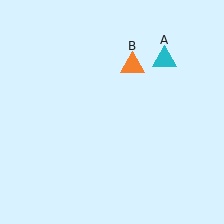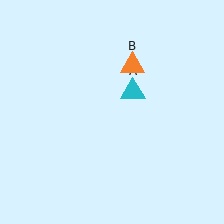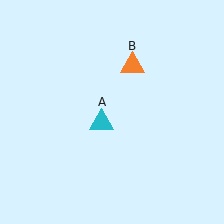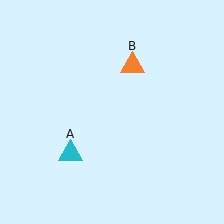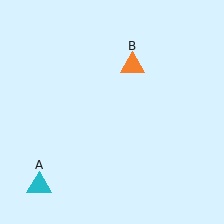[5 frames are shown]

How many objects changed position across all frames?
1 object changed position: cyan triangle (object A).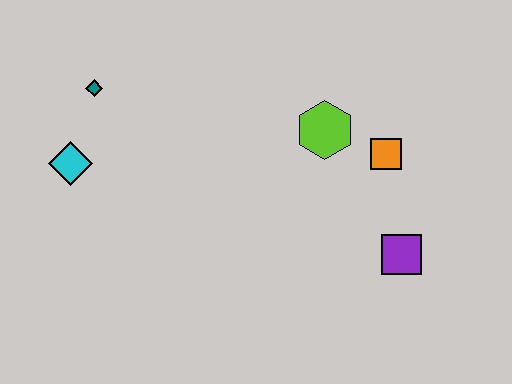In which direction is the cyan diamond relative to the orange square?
The cyan diamond is to the left of the orange square.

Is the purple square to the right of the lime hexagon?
Yes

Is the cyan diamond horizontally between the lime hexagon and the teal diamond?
No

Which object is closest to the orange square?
The lime hexagon is closest to the orange square.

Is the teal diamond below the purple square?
No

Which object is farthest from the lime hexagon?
The cyan diamond is farthest from the lime hexagon.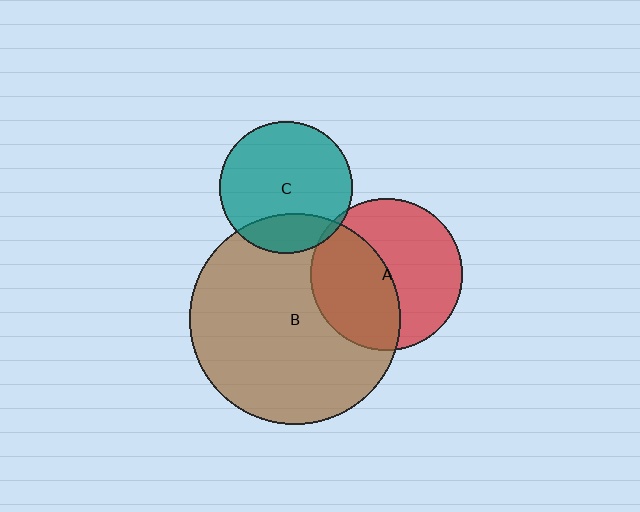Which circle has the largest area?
Circle B (brown).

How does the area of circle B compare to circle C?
Approximately 2.5 times.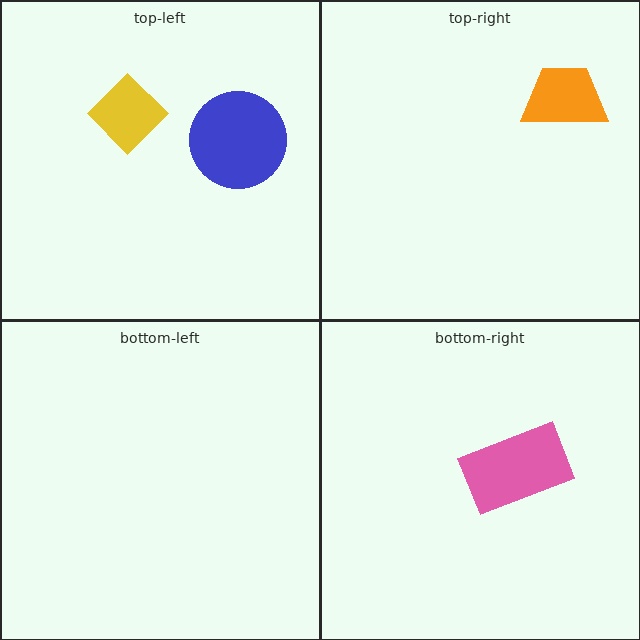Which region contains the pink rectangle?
The bottom-right region.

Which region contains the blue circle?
The top-left region.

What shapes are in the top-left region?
The yellow diamond, the blue circle.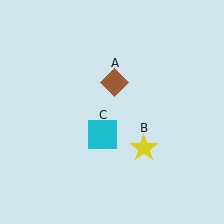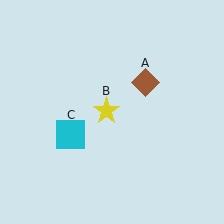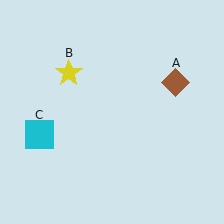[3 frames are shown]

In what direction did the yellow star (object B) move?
The yellow star (object B) moved up and to the left.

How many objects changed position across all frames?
3 objects changed position: brown diamond (object A), yellow star (object B), cyan square (object C).